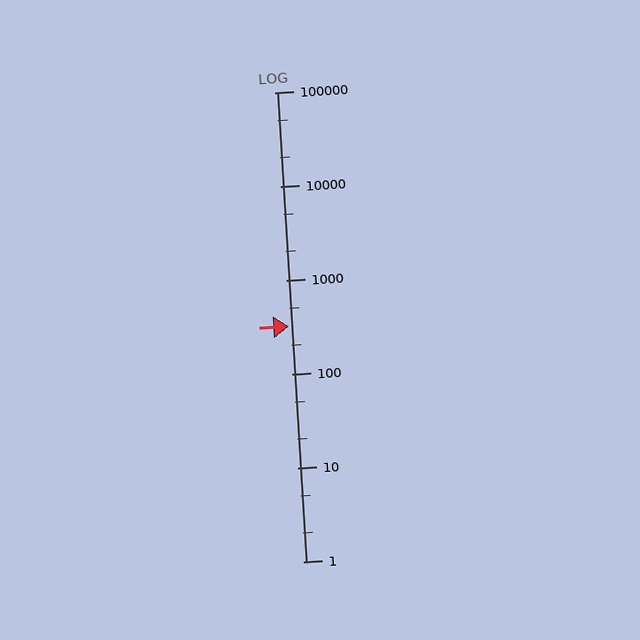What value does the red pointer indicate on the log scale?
The pointer indicates approximately 320.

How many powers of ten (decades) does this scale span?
The scale spans 5 decades, from 1 to 100000.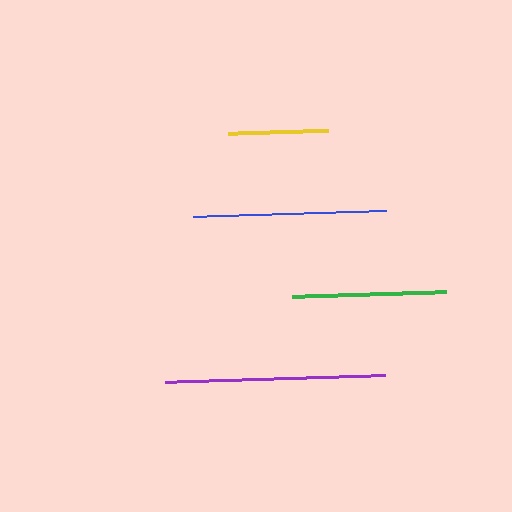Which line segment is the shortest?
The yellow line is the shortest at approximately 100 pixels.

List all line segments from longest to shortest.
From longest to shortest: purple, blue, green, yellow.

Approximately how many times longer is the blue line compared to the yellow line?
The blue line is approximately 1.9 times the length of the yellow line.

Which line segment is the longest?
The purple line is the longest at approximately 220 pixels.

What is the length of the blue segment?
The blue segment is approximately 193 pixels long.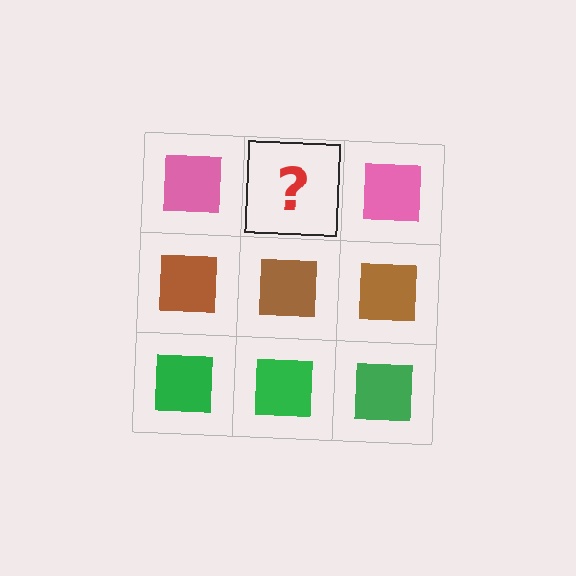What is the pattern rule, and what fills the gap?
The rule is that each row has a consistent color. The gap should be filled with a pink square.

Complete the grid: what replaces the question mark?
The question mark should be replaced with a pink square.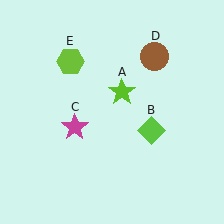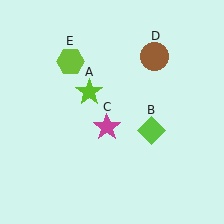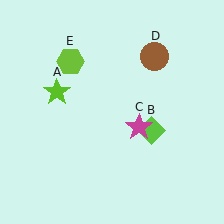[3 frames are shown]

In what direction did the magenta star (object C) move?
The magenta star (object C) moved right.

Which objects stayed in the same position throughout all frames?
Lime diamond (object B) and brown circle (object D) and lime hexagon (object E) remained stationary.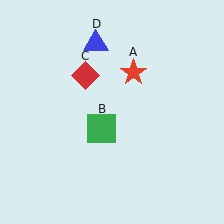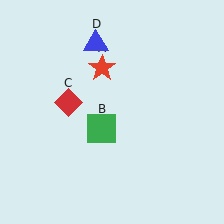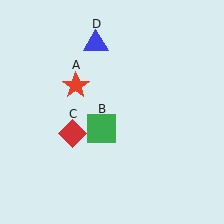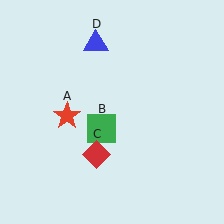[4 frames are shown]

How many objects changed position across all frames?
2 objects changed position: red star (object A), red diamond (object C).